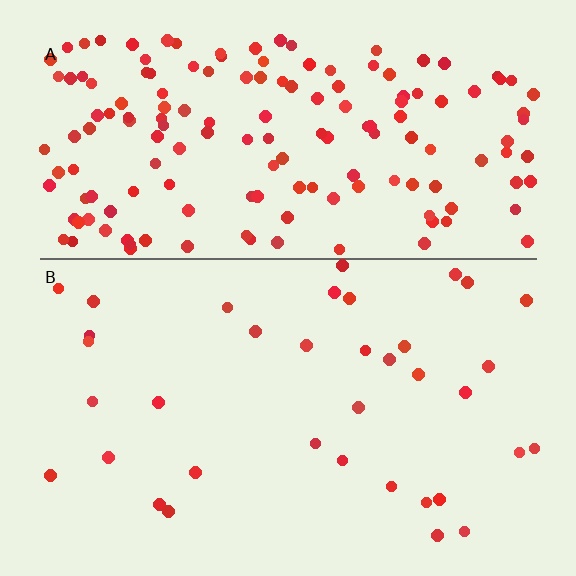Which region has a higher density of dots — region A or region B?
A (the top).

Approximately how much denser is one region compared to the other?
Approximately 4.5× — region A over region B.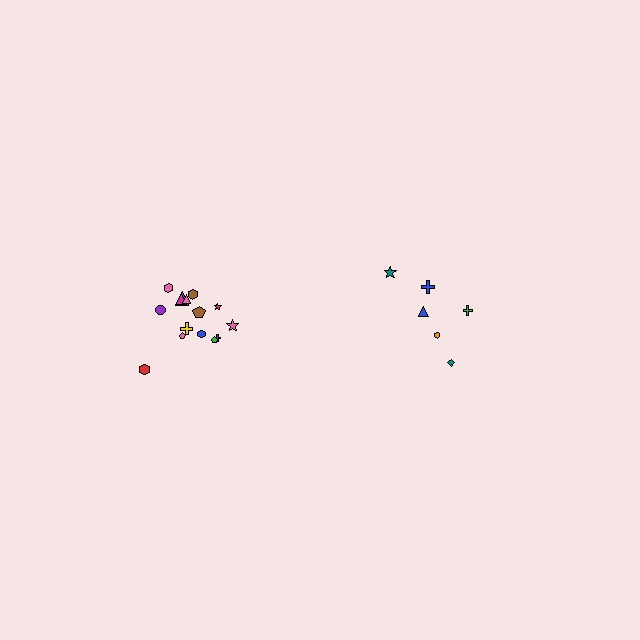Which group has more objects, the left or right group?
The left group.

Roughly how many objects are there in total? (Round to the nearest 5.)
Roughly 20 objects in total.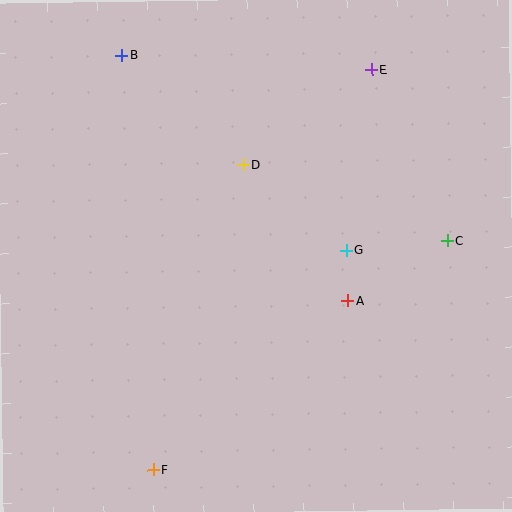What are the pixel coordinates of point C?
Point C is at (447, 241).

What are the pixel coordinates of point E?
Point E is at (372, 70).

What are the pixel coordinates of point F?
Point F is at (153, 470).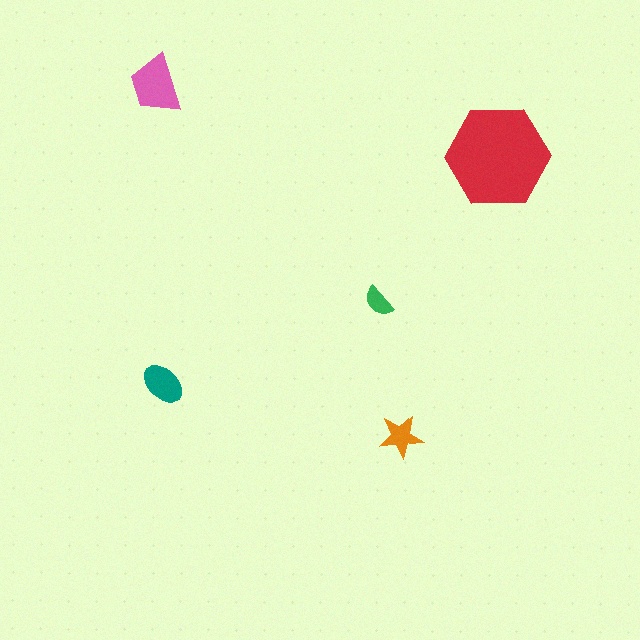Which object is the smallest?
The green semicircle.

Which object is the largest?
The red hexagon.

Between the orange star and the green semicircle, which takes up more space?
The orange star.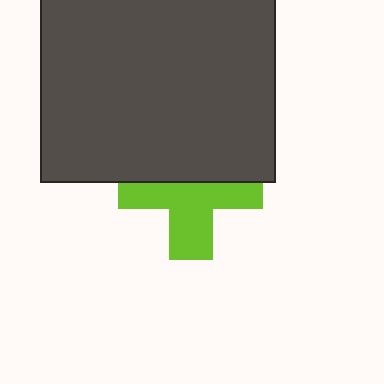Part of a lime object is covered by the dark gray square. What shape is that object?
It is a cross.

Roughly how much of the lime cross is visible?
About half of it is visible (roughly 55%).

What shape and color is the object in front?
The object in front is a dark gray square.